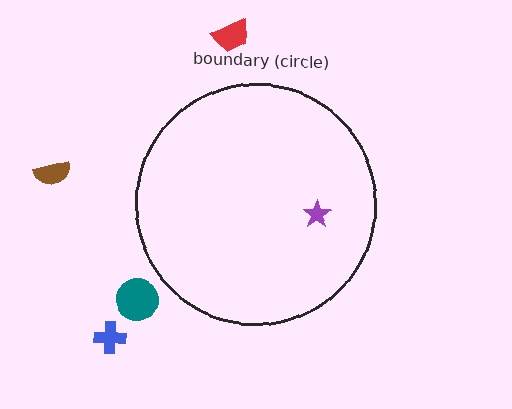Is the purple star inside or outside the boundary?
Inside.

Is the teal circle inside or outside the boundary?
Outside.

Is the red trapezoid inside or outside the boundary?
Outside.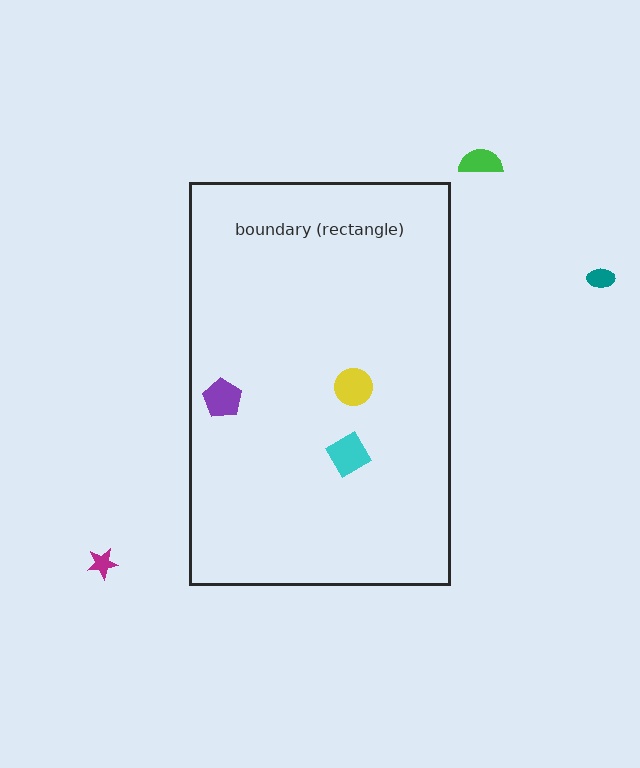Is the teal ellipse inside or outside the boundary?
Outside.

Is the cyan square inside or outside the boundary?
Inside.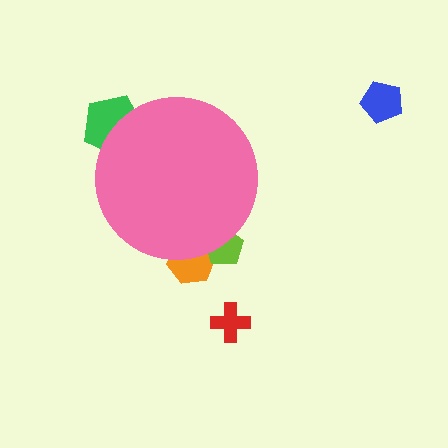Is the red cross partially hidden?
No, the red cross is fully visible.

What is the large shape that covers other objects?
A pink circle.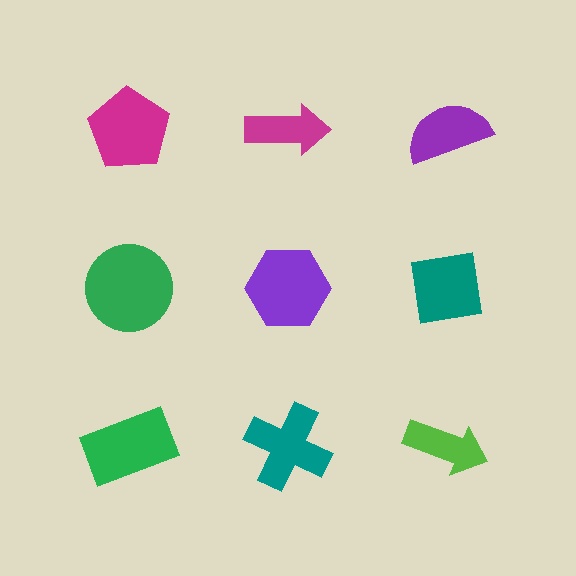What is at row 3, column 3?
A lime arrow.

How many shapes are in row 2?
3 shapes.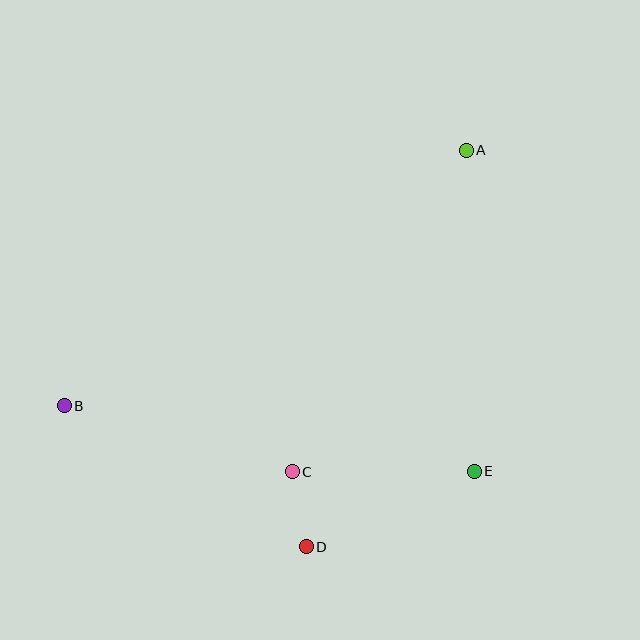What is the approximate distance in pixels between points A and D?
The distance between A and D is approximately 428 pixels.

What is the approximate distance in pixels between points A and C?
The distance between A and C is approximately 366 pixels.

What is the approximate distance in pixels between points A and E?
The distance between A and E is approximately 321 pixels.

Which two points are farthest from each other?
Points A and B are farthest from each other.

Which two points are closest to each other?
Points C and D are closest to each other.